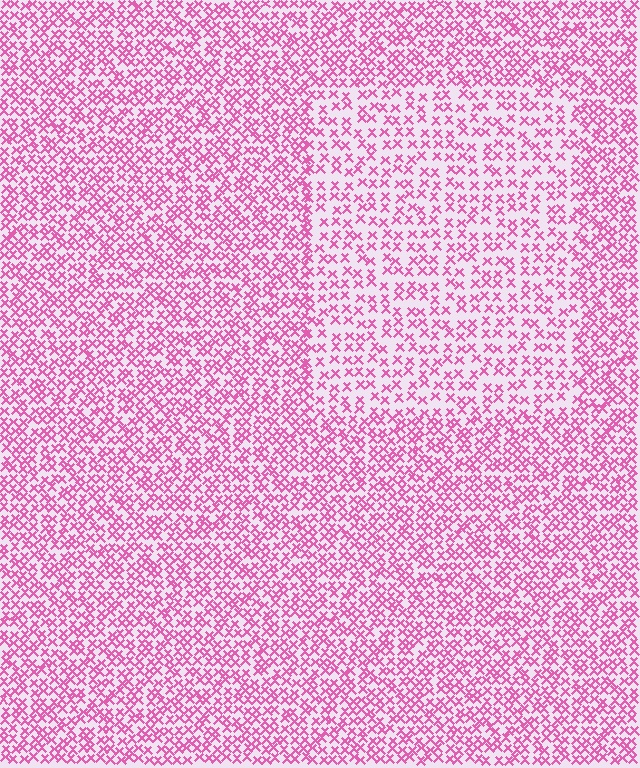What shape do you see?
I see a rectangle.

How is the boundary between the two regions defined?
The boundary is defined by a change in element density (approximately 1.7x ratio). All elements are the same color, size, and shape.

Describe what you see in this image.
The image contains small pink elements arranged at two different densities. A rectangle-shaped region is visible where the elements are less densely packed than the surrounding area.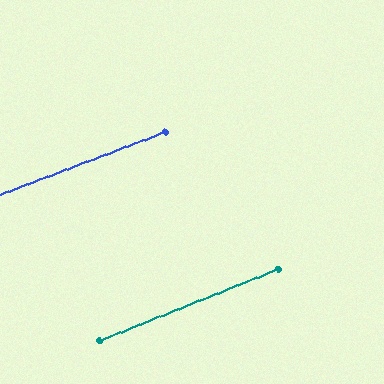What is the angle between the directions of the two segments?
Approximately 1 degree.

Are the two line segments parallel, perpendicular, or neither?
Parallel — their directions differ by only 1.0°.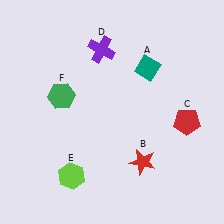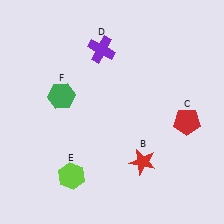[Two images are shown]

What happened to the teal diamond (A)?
The teal diamond (A) was removed in Image 2. It was in the top-right area of Image 1.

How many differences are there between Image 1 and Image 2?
There is 1 difference between the two images.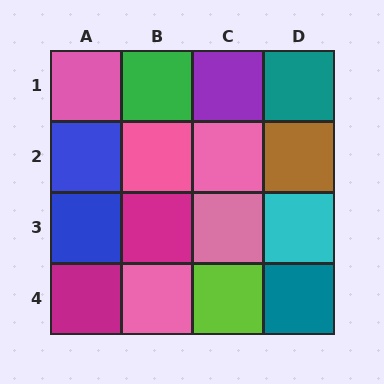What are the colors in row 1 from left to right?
Pink, green, purple, teal.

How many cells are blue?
2 cells are blue.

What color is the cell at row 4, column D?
Teal.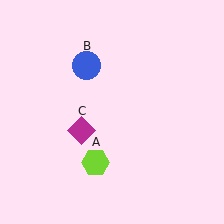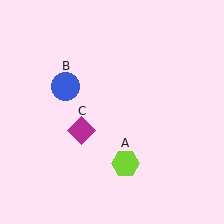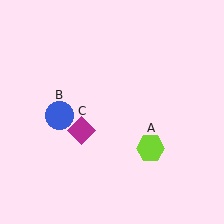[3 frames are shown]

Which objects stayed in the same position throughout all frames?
Magenta diamond (object C) remained stationary.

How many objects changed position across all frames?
2 objects changed position: lime hexagon (object A), blue circle (object B).